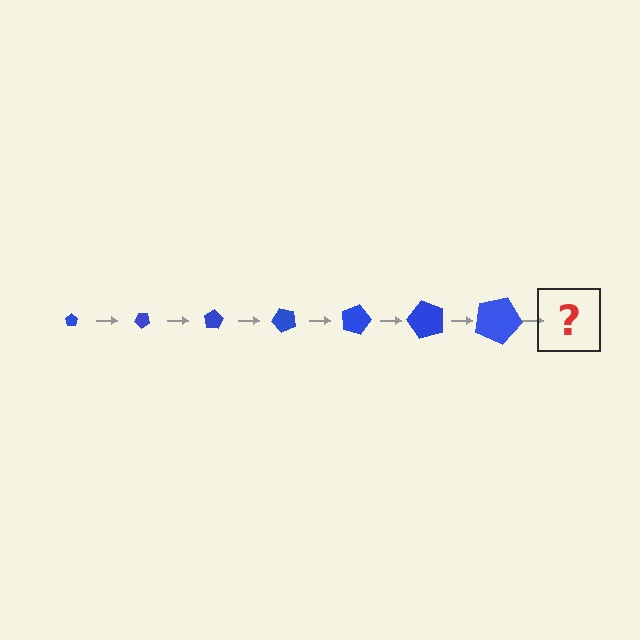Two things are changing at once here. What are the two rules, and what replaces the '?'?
The two rules are that the pentagon grows larger each step and it rotates 40 degrees each step. The '?' should be a pentagon, larger than the previous one and rotated 280 degrees from the start.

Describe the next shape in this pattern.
It should be a pentagon, larger than the previous one and rotated 280 degrees from the start.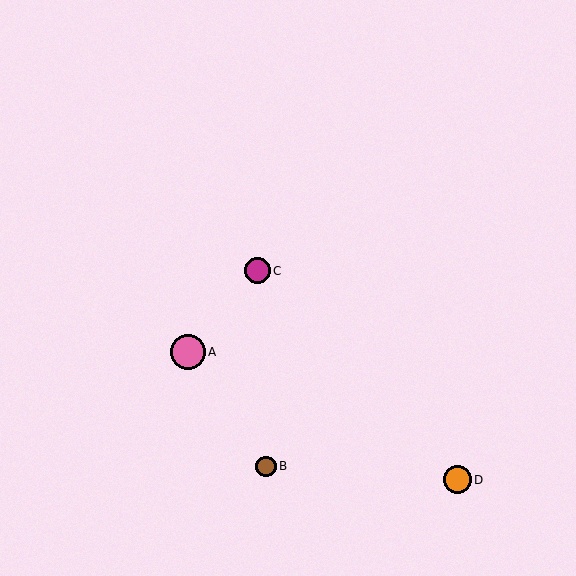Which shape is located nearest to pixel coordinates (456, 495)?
The orange circle (labeled D) at (457, 480) is nearest to that location.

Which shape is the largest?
The pink circle (labeled A) is the largest.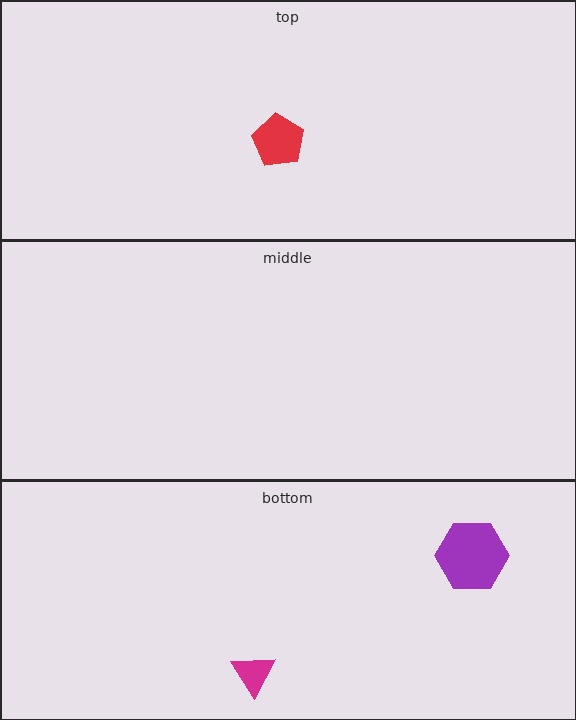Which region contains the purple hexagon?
The bottom region.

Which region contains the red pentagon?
The top region.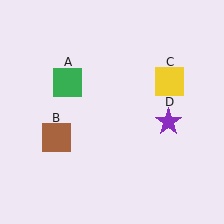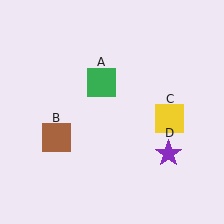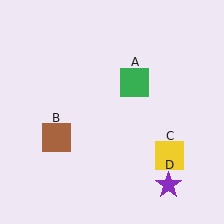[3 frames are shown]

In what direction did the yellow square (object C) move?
The yellow square (object C) moved down.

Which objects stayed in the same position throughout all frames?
Brown square (object B) remained stationary.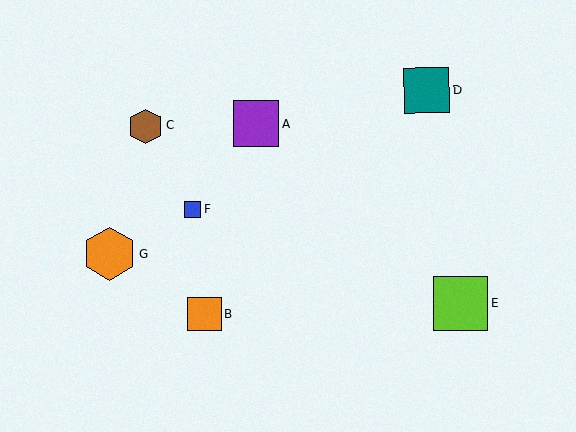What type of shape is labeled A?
Shape A is a purple square.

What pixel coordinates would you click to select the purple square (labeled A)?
Click at (256, 124) to select the purple square A.